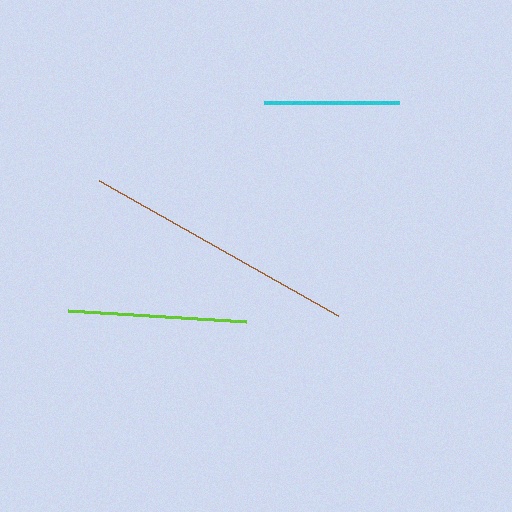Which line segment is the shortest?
The cyan line is the shortest at approximately 135 pixels.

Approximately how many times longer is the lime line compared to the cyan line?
The lime line is approximately 1.3 times the length of the cyan line.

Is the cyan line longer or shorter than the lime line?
The lime line is longer than the cyan line.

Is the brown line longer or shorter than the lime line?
The brown line is longer than the lime line.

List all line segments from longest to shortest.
From longest to shortest: brown, lime, cyan.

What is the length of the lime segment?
The lime segment is approximately 178 pixels long.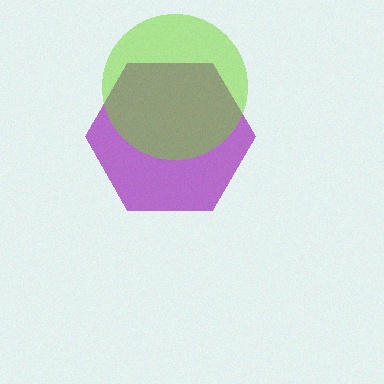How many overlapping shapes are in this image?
There are 2 overlapping shapes in the image.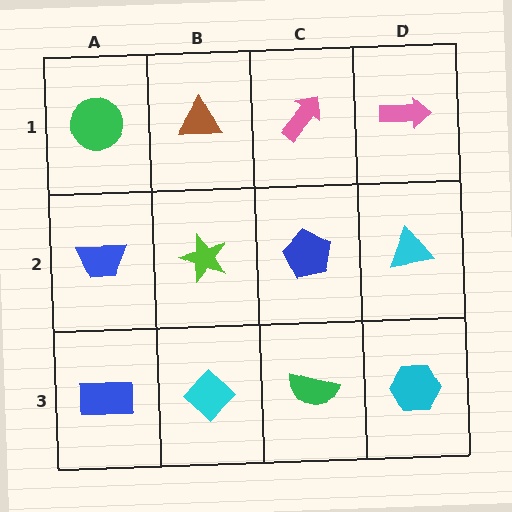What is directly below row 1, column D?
A cyan triangle.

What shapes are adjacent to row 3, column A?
A blue trapezoid (row 2, column A), a cyan diamond (row 3, column B).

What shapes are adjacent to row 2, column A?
A green circle (row 1, column A), a blue rectangle (row 3, column A), a lime star (row 2, column B).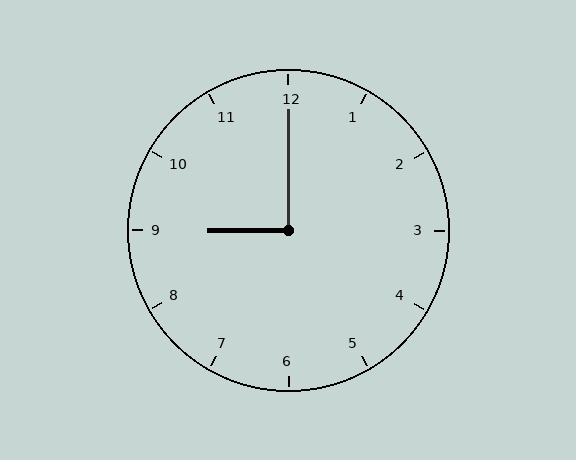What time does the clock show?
9:00.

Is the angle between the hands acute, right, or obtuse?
It is right.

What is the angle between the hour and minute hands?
Approximately 90 degrees.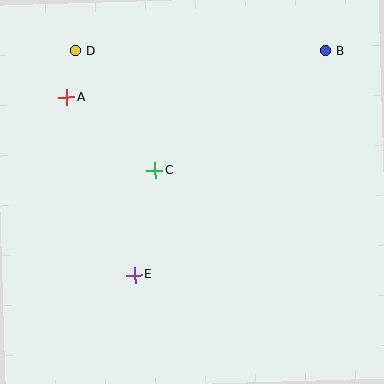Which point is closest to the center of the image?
Point C at (155, 170) is closest to the center.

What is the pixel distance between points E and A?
The distance between E and A is 190 pixels.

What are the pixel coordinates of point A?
Point A is at (67, 98).